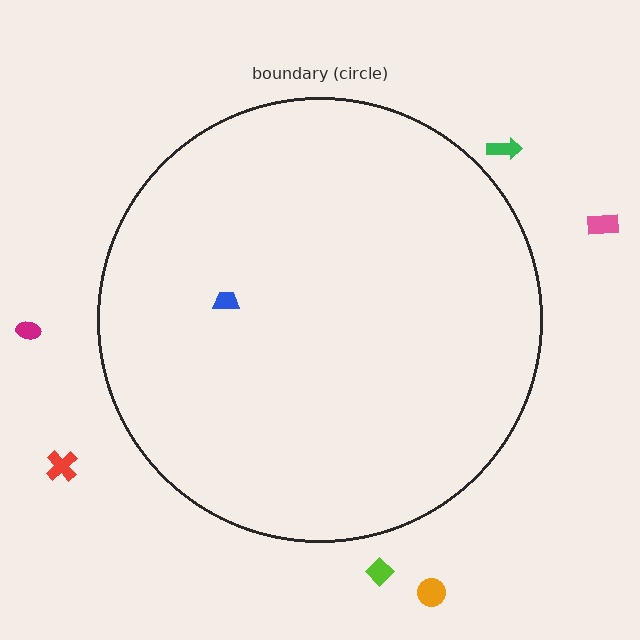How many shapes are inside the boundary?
1 inside, 6 outside.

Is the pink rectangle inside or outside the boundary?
Outside.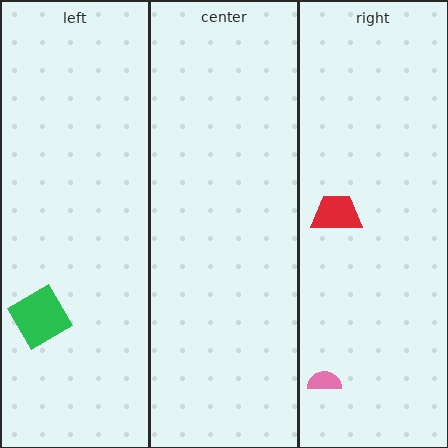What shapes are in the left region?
The green diamond.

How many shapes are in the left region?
1.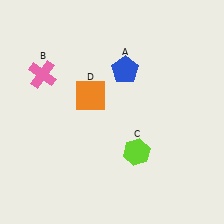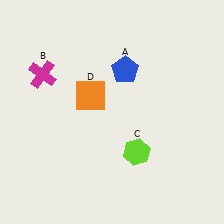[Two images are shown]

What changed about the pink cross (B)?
In Image 1, B is pink. In Image 2, it changed to magenta.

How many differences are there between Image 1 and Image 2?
There is 1 difference between the two images.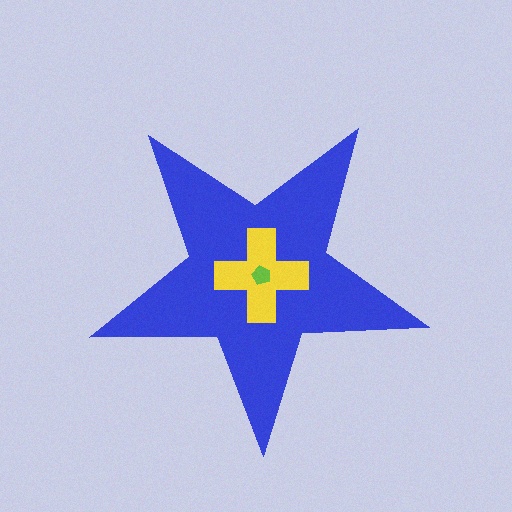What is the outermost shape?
The blue star.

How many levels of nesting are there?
3.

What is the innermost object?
The lime pentagon.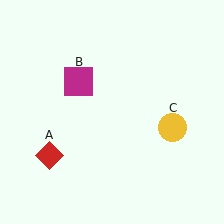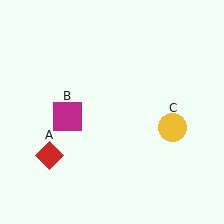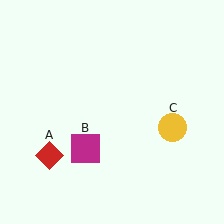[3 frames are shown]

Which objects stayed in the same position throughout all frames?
Red diamond (object A) and yellow circle (object C) remained stationary.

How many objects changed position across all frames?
1 object changed position: magenta square (object B).